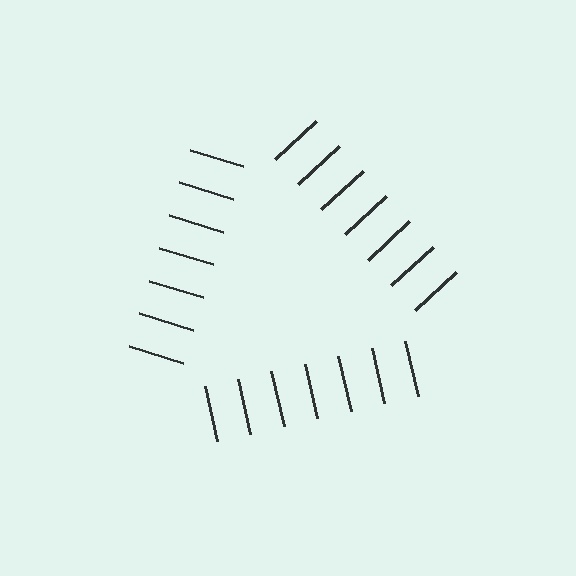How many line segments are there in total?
21 — 7 along each of the 3 edges.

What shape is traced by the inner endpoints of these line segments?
An illusory triangle — the line segments terminate on its edges but no continuous stroke is drawn.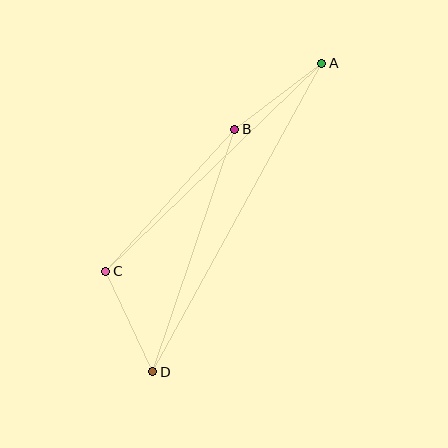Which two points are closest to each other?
Points A and B are closest to each other.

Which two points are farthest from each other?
Points A and D are farthest from each other.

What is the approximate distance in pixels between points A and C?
The distance between A and C is approximately 300 pixels.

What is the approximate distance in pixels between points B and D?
The distance between B and D is approximately 256 pixels.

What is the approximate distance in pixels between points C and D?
The distance between C and D is approximately 111 pixels.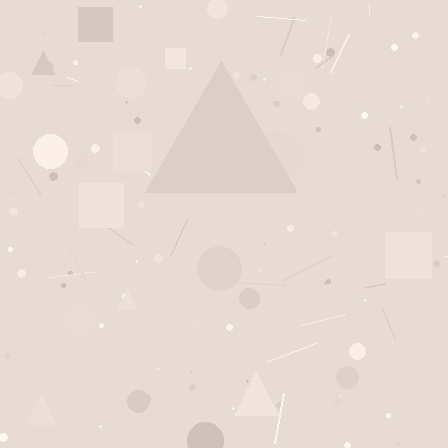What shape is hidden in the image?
A triangle is hidden in the image.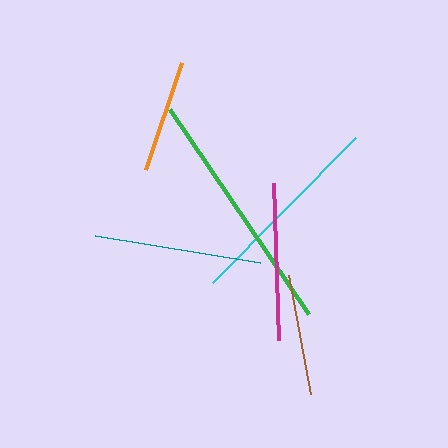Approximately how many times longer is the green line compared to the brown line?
The green line is approximately 2.0 times the length of the brown line.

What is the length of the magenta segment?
The magenta segment is approximately 157 pixels long.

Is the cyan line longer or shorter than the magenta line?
The cyan line is longer than the magenta line.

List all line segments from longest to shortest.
From longest to shortest: green, cyan, teal, magenta, brown, orange.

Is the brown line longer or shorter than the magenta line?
The magenta line is longer than the brown line.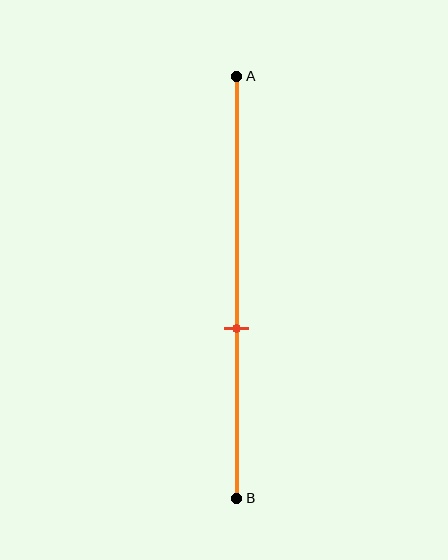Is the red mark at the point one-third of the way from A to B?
No, the mark is at about 60% from A, not at the 33% one-third point.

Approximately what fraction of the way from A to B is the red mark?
The red mark is approximately 60% of the way from A to B.